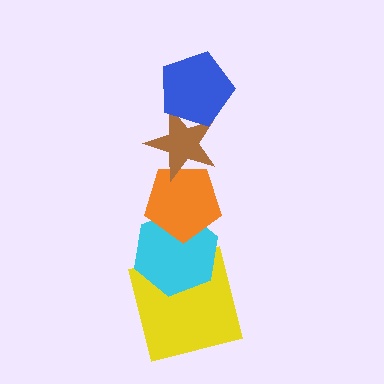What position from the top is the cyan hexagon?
The cyan hexagon is 4th from the top.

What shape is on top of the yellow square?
The cyan hexagon is on top of the yellow square.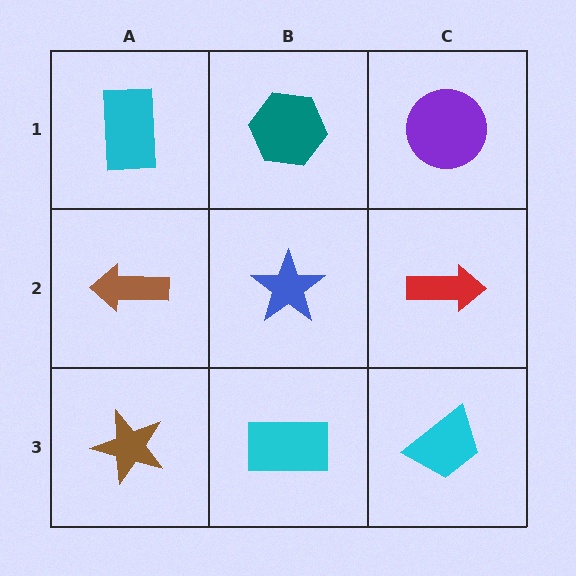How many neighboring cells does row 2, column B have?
4.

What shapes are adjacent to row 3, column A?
A brown arrow (row 2, column A), a cyan rectangle (row 3, column B).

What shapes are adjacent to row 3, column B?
A blue star (row 2, column B), a brown star (row 3, column A), a cyan trapezoid (row 3, column C).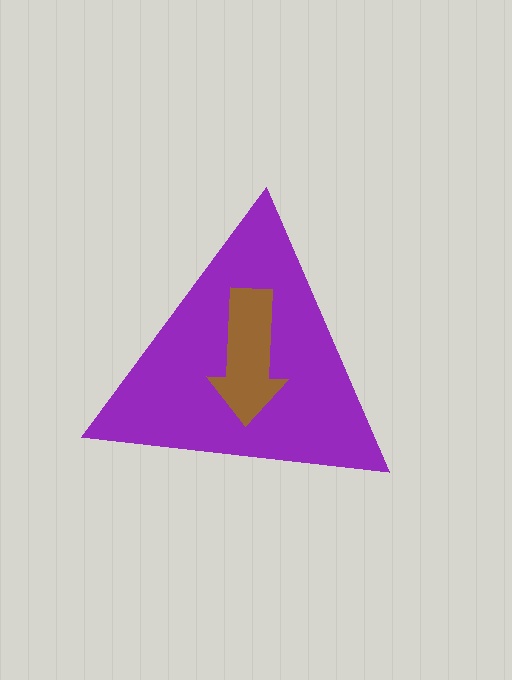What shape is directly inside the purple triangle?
The brown arrow.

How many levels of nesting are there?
2.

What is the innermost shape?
The brown arrow.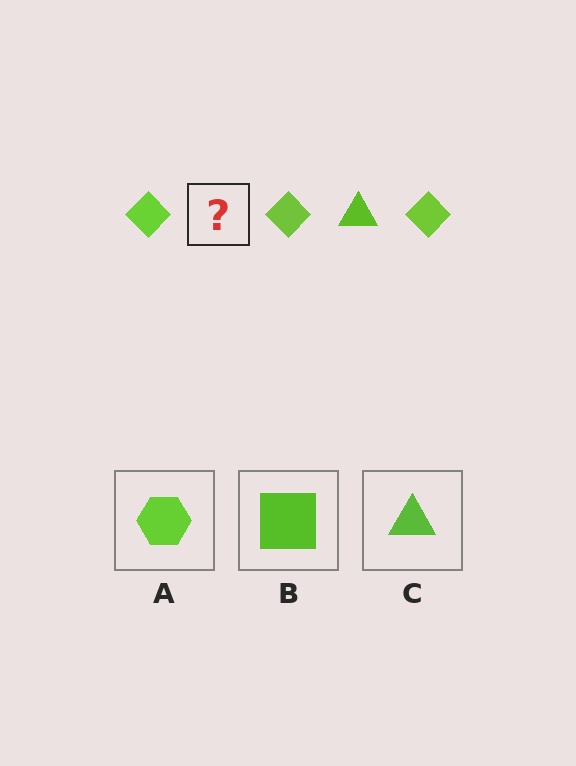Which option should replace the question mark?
Option C.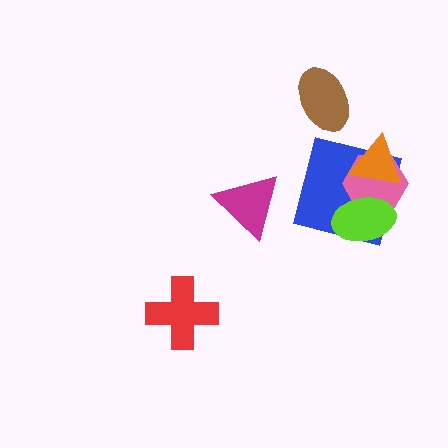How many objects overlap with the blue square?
3 objects overlap with the blue square.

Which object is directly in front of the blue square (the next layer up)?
The pink hexagon is directly in front of the blue square.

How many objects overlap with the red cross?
0 objects overlap with the red cross.